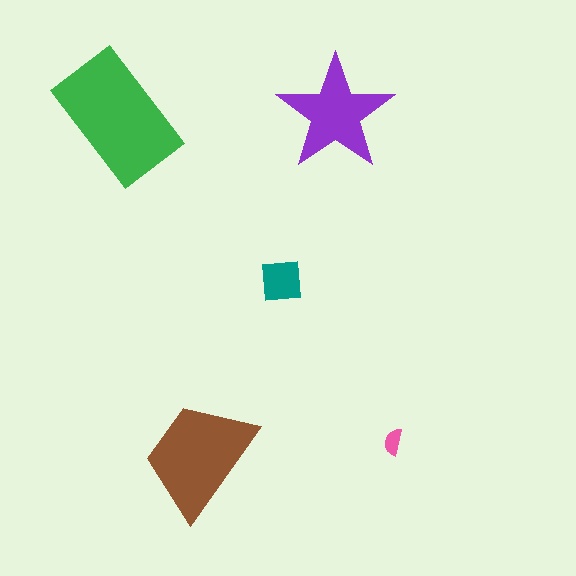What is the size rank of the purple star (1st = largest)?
3rd.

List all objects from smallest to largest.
The pink semicircle, the teal square, the purple star, the brown trapezoid, the green rectangle.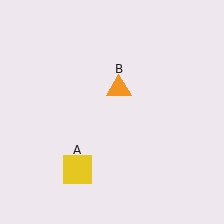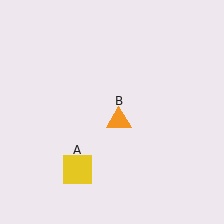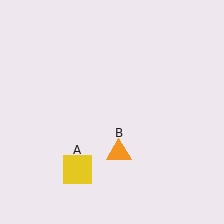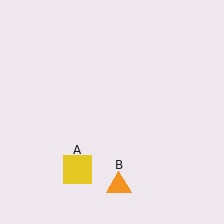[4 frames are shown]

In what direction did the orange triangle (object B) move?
The orange triangle (object B) moved down.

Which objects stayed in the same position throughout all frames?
Yellow square (object A) remained stationary.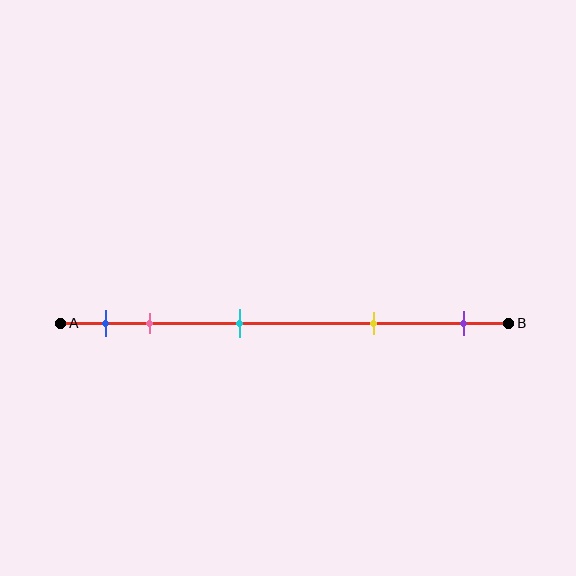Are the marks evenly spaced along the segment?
No, the marks are not evenly spaced.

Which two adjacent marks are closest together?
The blue and pink marks are the closest adjacent pair.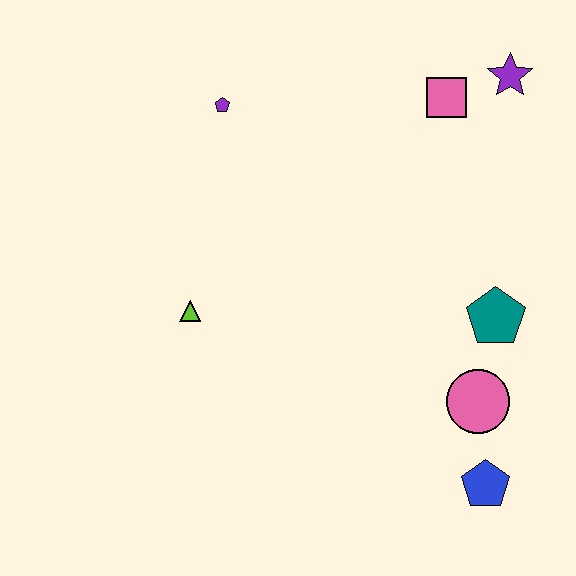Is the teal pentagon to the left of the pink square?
No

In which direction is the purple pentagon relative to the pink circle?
The purple pentagon is above the pink circle.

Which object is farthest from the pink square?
The blue pentagon is farthest from the pink square.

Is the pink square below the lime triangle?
No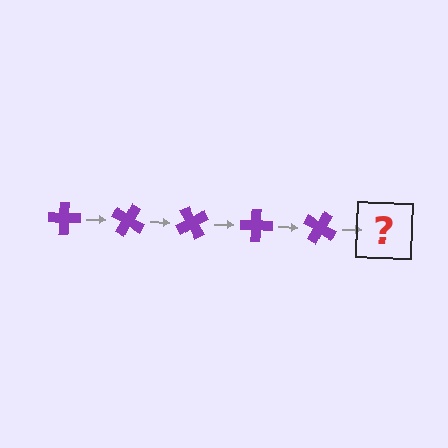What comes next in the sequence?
The next element should be a purple cross rotated 150 degrees.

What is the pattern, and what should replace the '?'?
The pattern is that the cross rotates 30 degrees each step. The '?' should be a purple cross rotated 150 degrees.